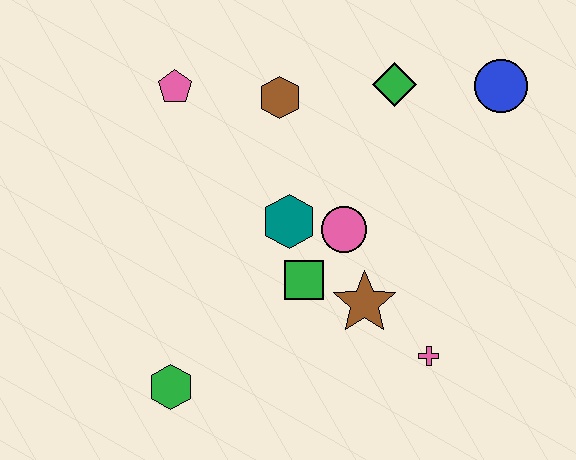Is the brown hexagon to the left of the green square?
Yes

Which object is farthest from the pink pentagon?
The pink cross is farthest from the pink pentagon.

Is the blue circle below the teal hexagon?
No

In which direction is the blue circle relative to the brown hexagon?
The blue circle is to the right of the brown hexagon.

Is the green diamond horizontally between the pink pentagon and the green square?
No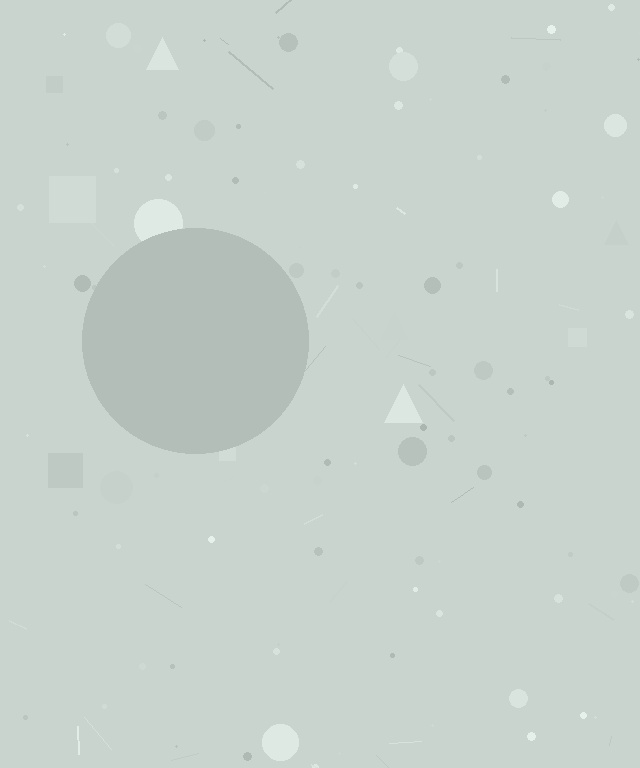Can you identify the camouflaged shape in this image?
The camouflaged shape is a circle.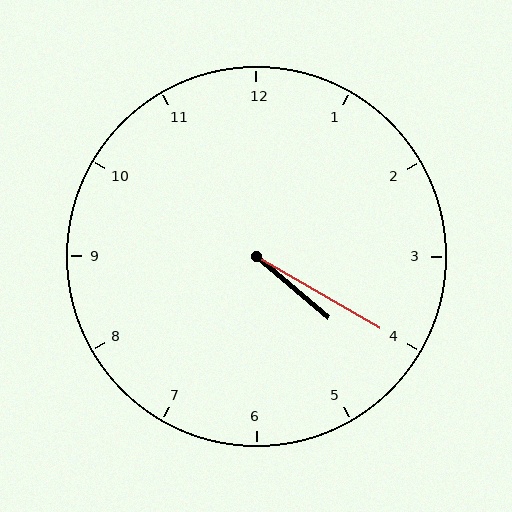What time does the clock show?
4:20.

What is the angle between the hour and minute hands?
Approximately 10 degrees.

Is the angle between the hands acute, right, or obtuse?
It is acute.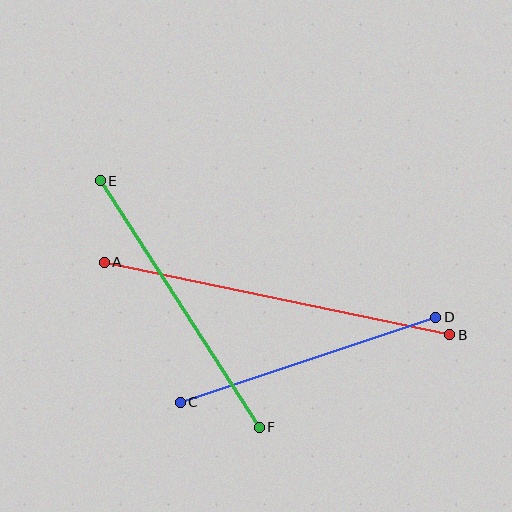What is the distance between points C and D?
The distance is approximately 269 pixels.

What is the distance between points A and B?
The distance is approximately 353 pixels.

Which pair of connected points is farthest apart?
Points A and B are farthest apart.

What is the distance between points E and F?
The distance is approximately 293 pixels.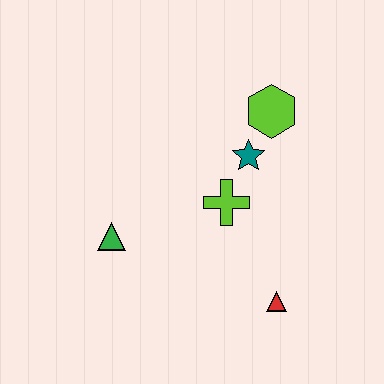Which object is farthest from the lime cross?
The green triangle is farthest from the lime cross.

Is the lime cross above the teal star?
No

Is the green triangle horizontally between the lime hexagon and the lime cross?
No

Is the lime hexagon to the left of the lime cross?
No